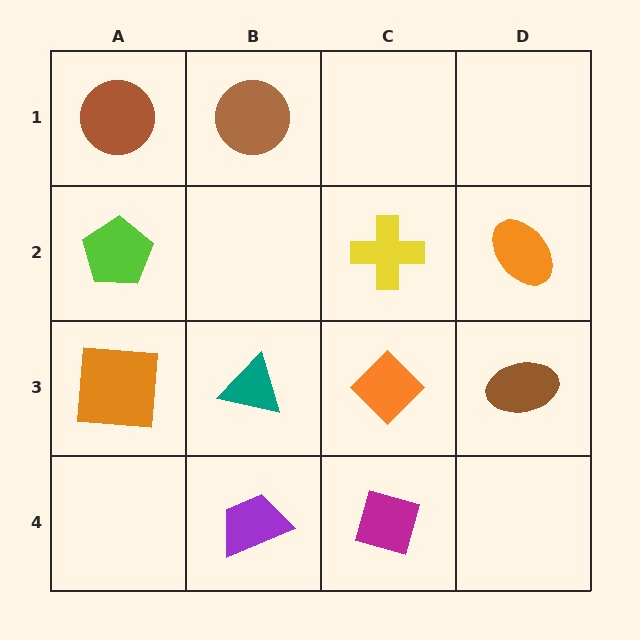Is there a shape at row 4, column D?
No, that cell is empty.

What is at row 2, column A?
A lime pentagon.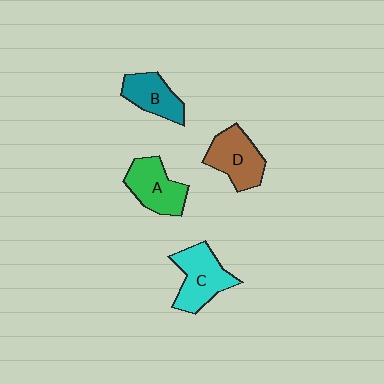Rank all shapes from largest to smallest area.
From largest to smallest: C (cyan), D (brown), A (green), B (teal).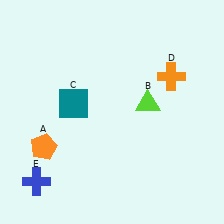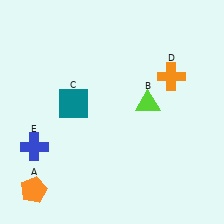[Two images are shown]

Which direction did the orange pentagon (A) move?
The orange pentagon (A) moved down.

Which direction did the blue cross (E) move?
The blue cross (E) moved up.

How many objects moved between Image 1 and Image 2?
2 objects moved between the two images.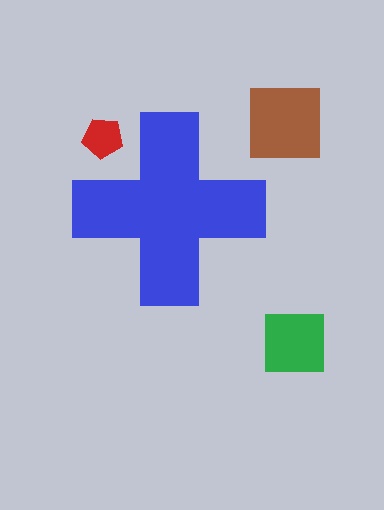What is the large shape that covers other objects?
A blue cross.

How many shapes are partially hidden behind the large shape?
1 shape is partially hidden.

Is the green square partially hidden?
No, the green square is fully visible.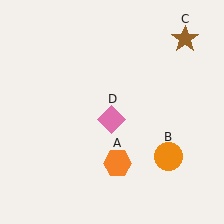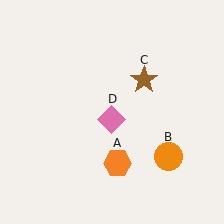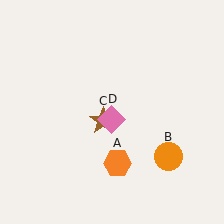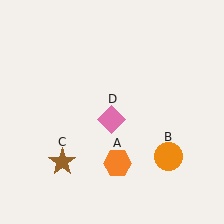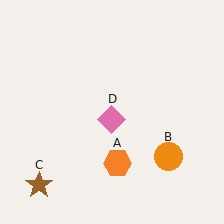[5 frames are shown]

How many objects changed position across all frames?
1 object changed position: brown star (object C).